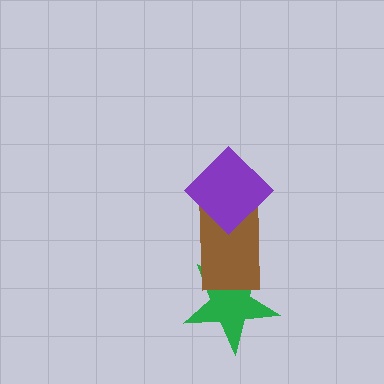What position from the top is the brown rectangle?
The brown rectangle is 2nd from the top.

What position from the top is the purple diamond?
The purple diamond is 1st from the top.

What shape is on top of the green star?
The brown rectangle is on top of the green star.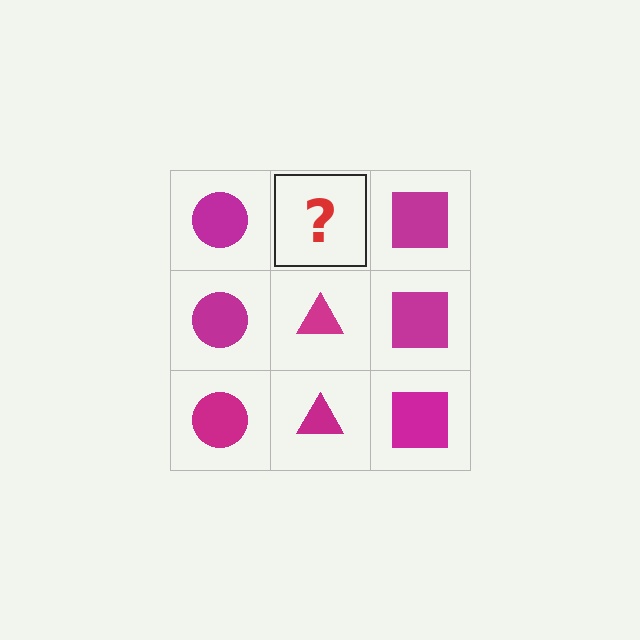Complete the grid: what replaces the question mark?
The question mark should be replaced with a magenta triangle.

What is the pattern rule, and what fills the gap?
The rule is that each column has a consistent shape. The gap should be filled with a magenta triangle.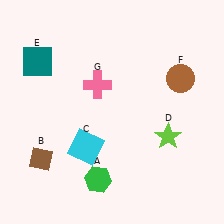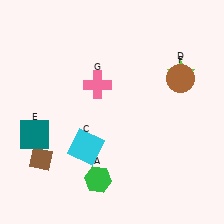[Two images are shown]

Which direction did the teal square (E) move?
The teal square (E) moved down.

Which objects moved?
The objects that moved are: the lime star (D), the teal square (E).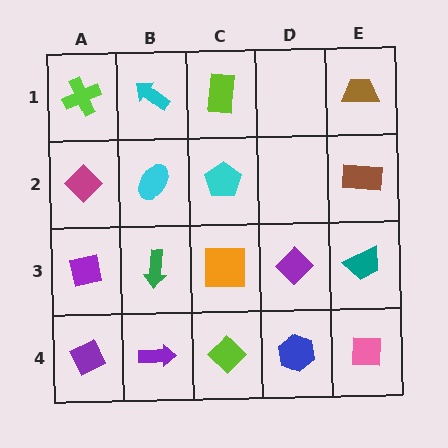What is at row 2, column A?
A magenta diamond.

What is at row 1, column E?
A brown trapezoid.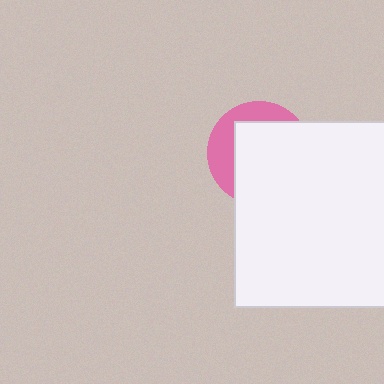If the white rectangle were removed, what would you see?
You would see the complete pink circle.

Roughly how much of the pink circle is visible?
A small part of it is visible (roughly 32%).